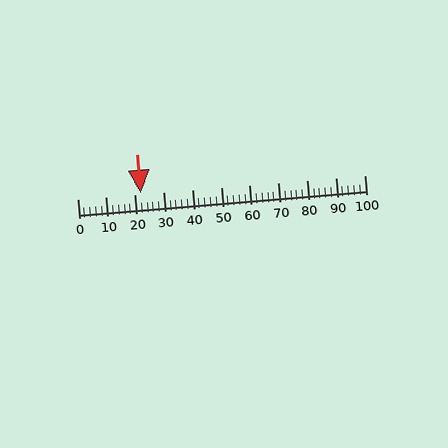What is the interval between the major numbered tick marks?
The major tick marks are spaced 10 units apart.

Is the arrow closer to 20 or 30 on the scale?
The arrow is closer to 20.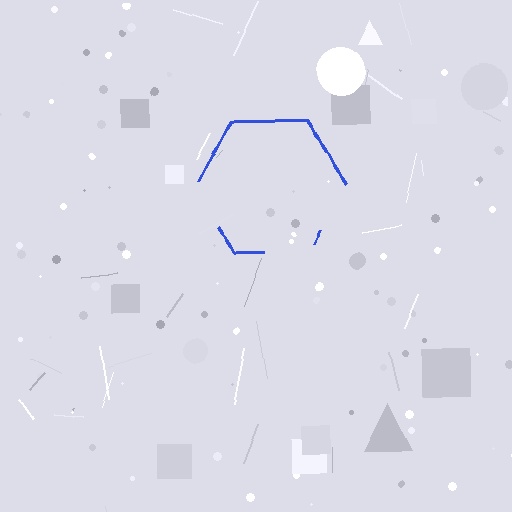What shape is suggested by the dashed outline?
The dashed outline suggests a hexagon.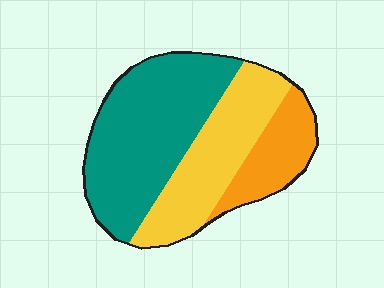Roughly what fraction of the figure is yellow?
Yellow covers around 30% of the figure.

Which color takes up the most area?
Teal, at roughly 50%.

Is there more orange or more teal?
Teal.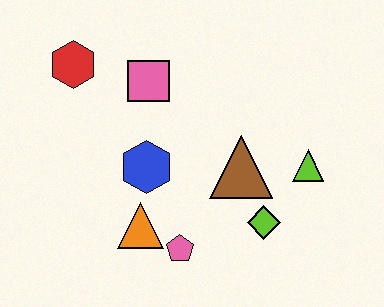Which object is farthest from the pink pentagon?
The red hexagon is farthest from the pink pentagon.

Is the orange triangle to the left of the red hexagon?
No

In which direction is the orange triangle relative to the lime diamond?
The orange triangle is to the left of the lime diamond.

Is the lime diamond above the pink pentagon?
Yes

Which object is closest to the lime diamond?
The brown triangle is closest to the lime diamond.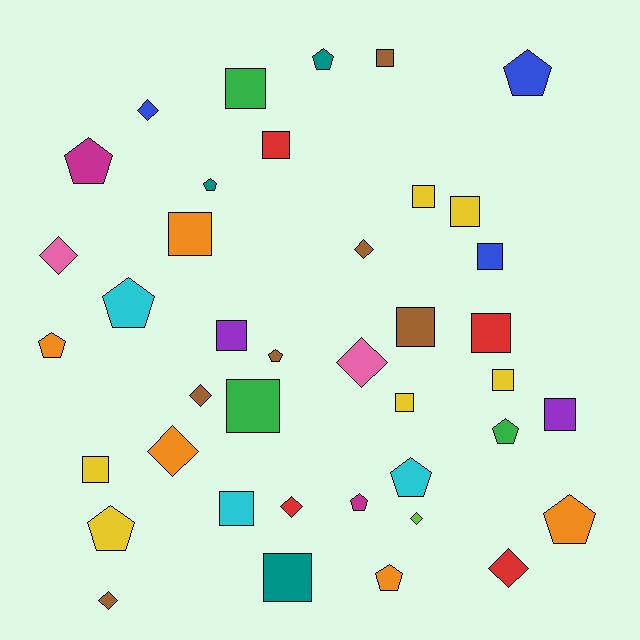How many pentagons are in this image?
There are 13 pentagons.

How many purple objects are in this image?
There are 2 purple objects.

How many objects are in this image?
There are 40 objects.